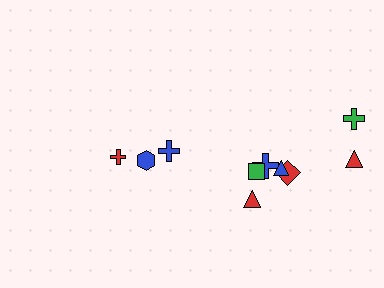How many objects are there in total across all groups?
There are 10 objects.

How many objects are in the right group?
There are 7 objects.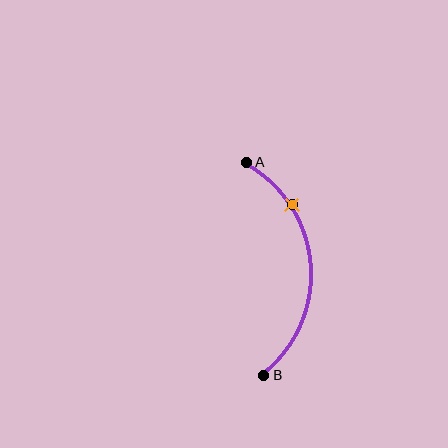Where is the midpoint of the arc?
The arc midpoint is the point on the curve farthest from the straight line joining A and B. It sits to the right of that line.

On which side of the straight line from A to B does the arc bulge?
The arc bulges to the right of the straight line connecting A and B.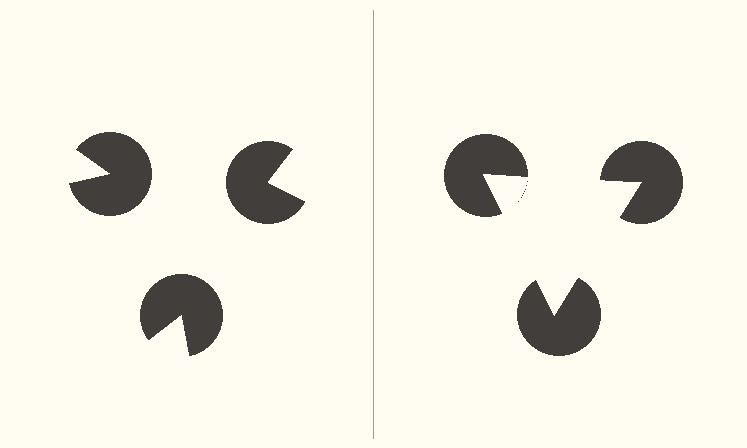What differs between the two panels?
The pac-man discs are positioned identically on both sides; only the wedge orientations differ. On the right they align to a triangle; on the left they are misaligned.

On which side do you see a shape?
An illusory triangle appears on the right side. On the left side the wedge cuts are rotated, so no coherent shape forms.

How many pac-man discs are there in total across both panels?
6 — 3 on each side.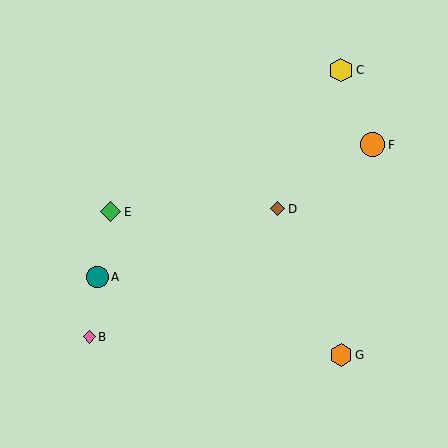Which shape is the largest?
The orange circle (labeled F) is the largest.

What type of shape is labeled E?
Shape E is a green diamond.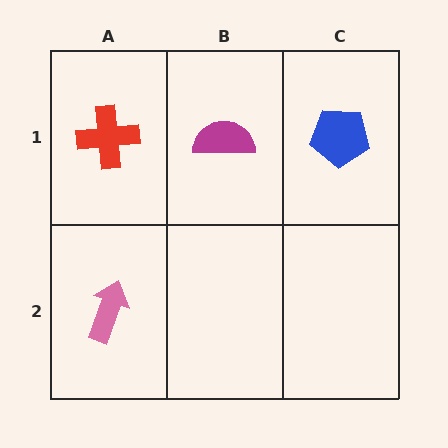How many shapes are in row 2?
1 shape.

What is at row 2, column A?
A pink arrow.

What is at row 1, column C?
A blue pentagon.